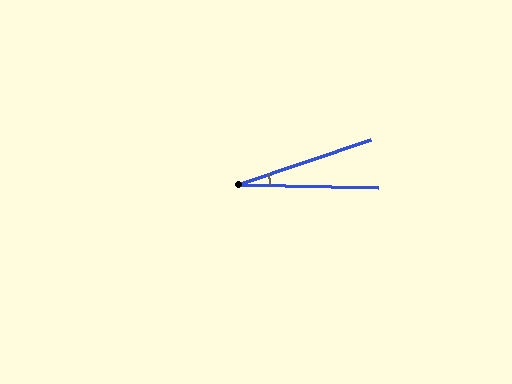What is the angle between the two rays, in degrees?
Approximately 20 degrees.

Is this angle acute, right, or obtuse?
It is acute.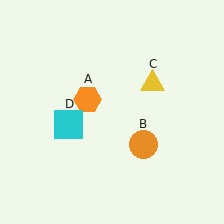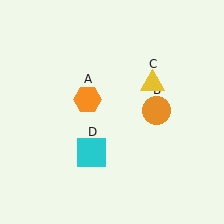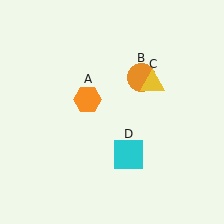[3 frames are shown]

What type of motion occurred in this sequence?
The orange circle (object B), cyan square (object D) rotated counterclockwise around the center of the scene.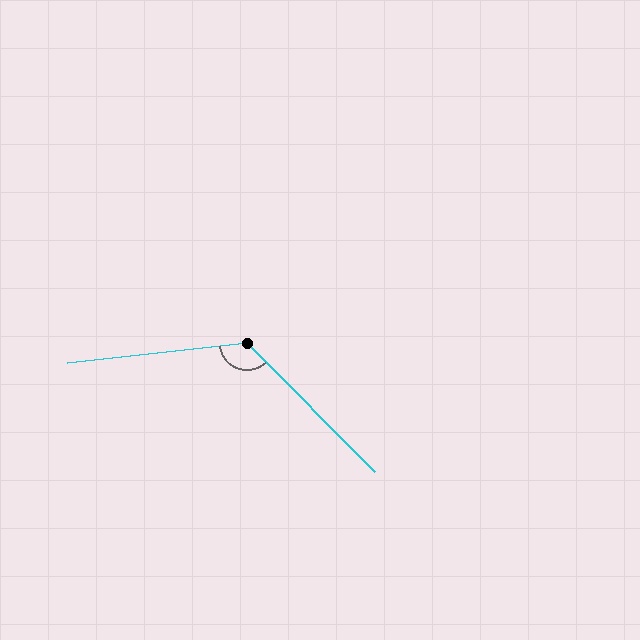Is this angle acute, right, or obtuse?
It is obtuse.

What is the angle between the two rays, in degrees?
Approximately 129 degrees.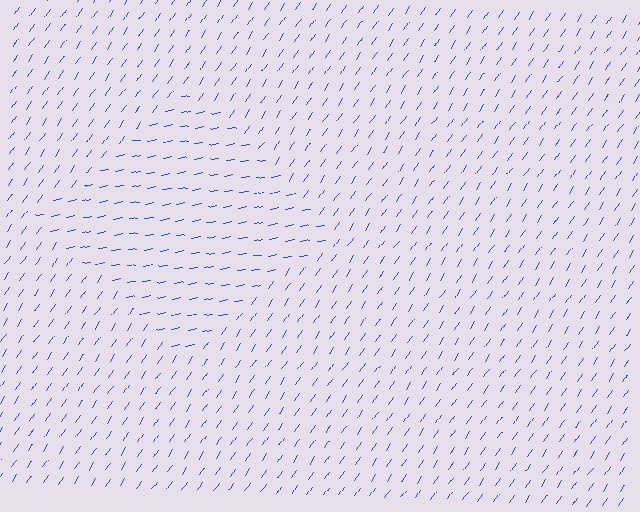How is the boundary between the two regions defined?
The boundary is defined purely by a change in line orientation (approximately 45 degrees difference). All lines are the same color and thickness.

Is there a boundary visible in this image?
Yes, there is a texture boundary formed by a change in line orientation.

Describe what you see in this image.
The image is filled with small blue line segments. A diamond region in the image has lines oriented differently from the surrounding lines, creating a visible texture boundary.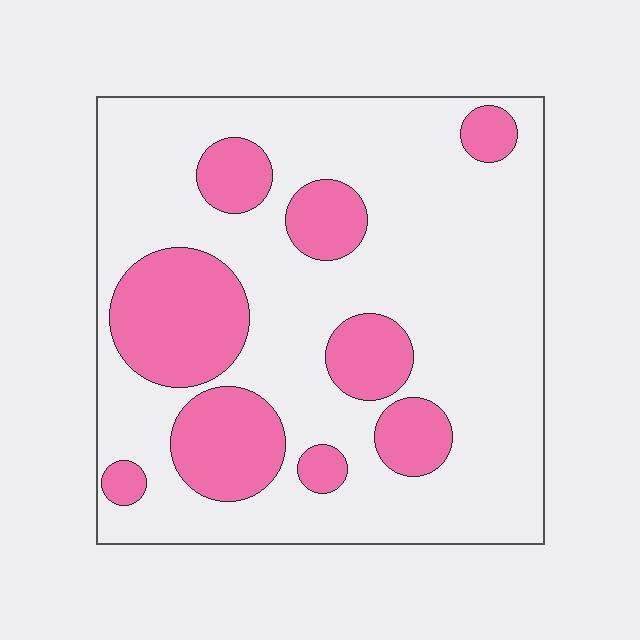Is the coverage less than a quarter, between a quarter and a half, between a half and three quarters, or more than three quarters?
Between a quarter and a half.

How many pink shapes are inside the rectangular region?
9.